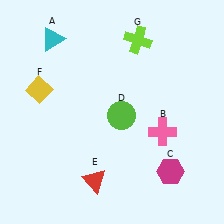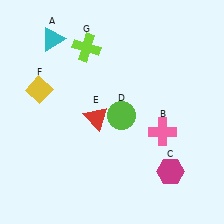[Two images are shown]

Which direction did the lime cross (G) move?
The lime cross (G) moved left.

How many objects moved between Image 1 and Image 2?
2 objects moved between the two images.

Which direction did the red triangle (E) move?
The red triangle (E) moved up.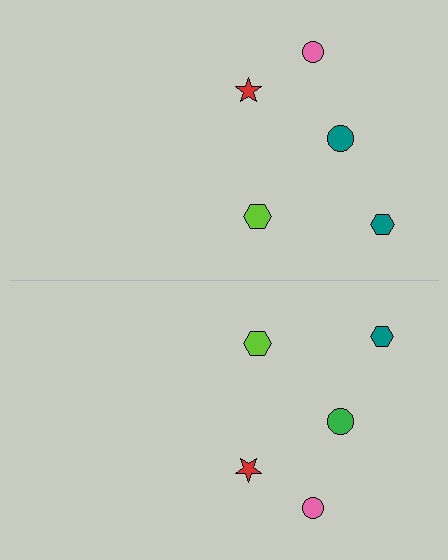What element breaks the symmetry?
The green circle on the bottom side breaks the symmetry — its mirror counterpart is teal.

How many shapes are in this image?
There are 10 shapes in this image.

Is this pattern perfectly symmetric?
No, the pattern is not perfectly symmetric. The green circle on the bottom side breaks the symmetry — its mirror counterpart is teal.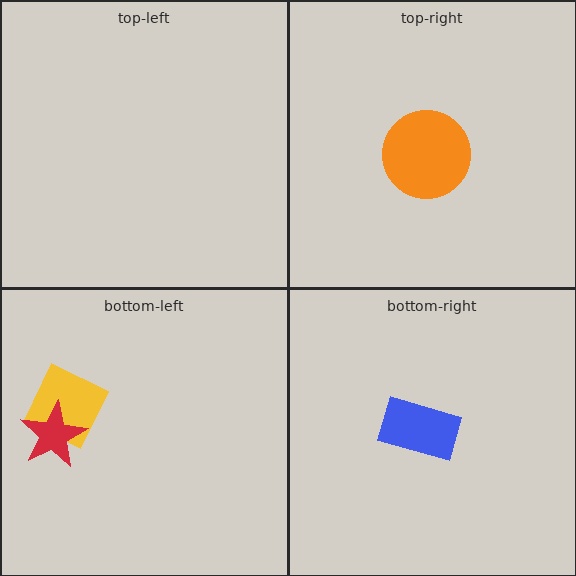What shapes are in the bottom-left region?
The yellow diamond, the red star.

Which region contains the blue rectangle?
The bottom-right region.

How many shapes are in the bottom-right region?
1.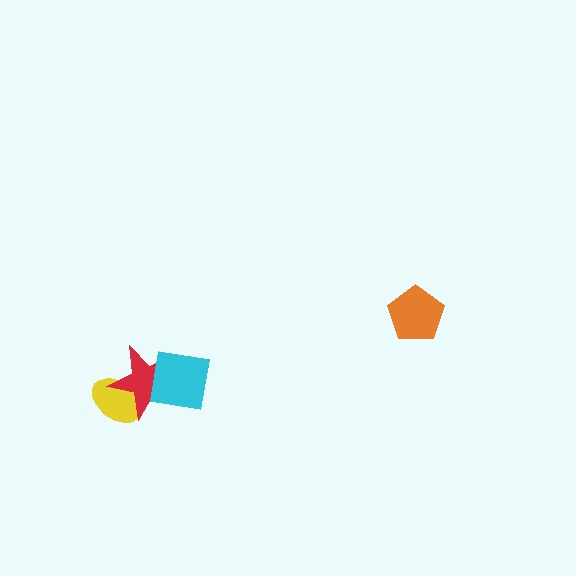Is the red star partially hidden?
Yes, it is partially covered by another shape.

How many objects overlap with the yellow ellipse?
1 object overlaps with the yellow ellipse.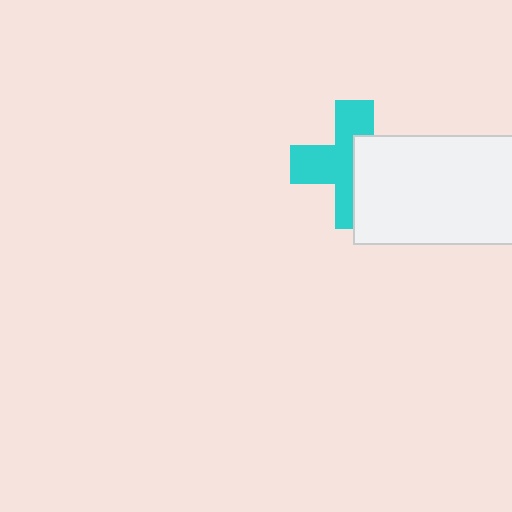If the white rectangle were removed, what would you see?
You would see the complete cyan cross.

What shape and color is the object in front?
The object in front is a white rectangle.